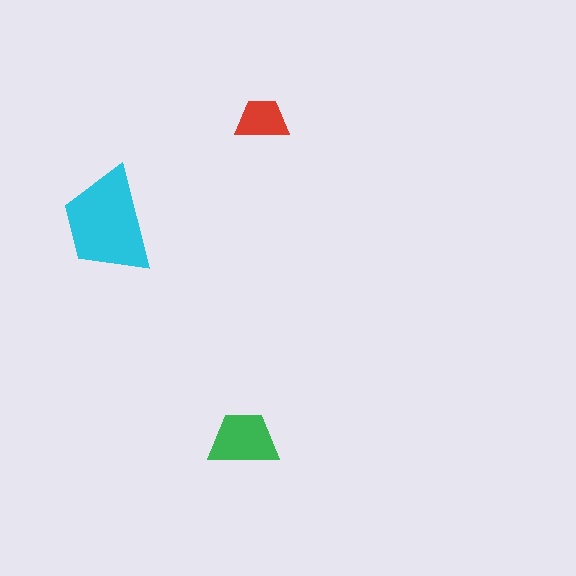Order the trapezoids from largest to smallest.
the cyan one, the green one, the red one.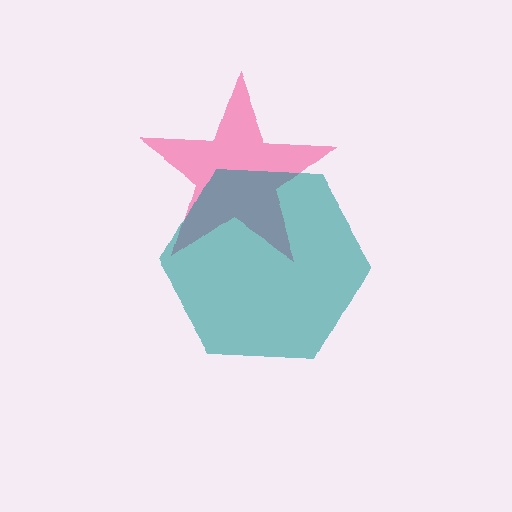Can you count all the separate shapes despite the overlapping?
Yes, there are 2 separate shapes.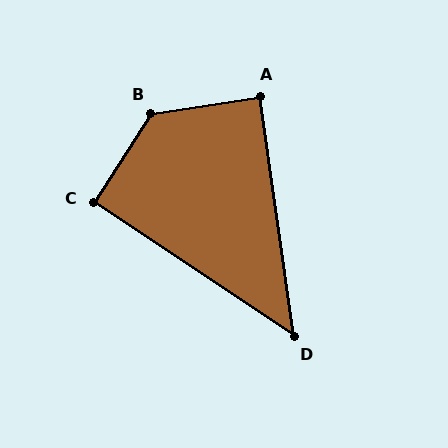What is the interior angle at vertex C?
Approximately 91 degrees (approximately right).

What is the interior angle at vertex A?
Approximately 89 degrees (approximately right).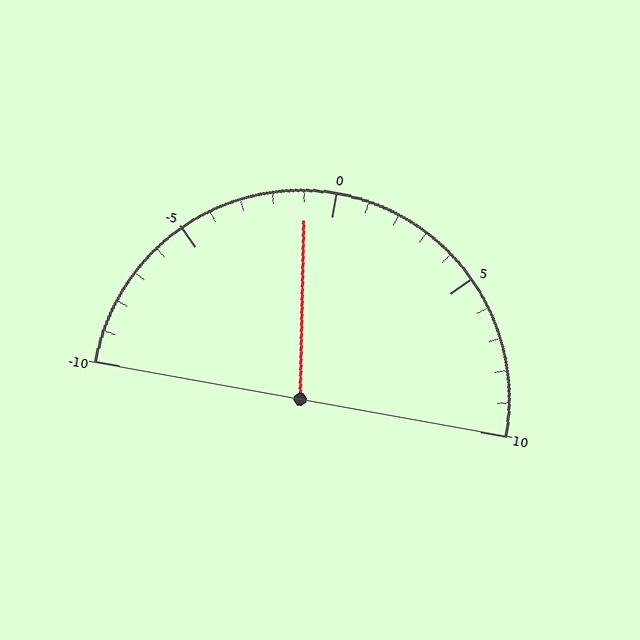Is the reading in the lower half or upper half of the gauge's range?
The reading is in the lower half of the range (-10 to 10).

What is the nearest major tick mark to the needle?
The nearest major tick mark is 0.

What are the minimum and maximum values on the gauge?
The gauge ranges from -10 to 10.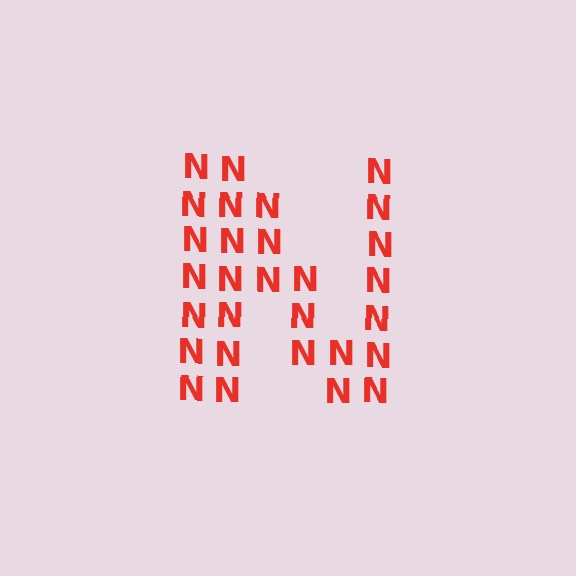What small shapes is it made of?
It is made of small letter N's.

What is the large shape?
The large shape is the letter N.